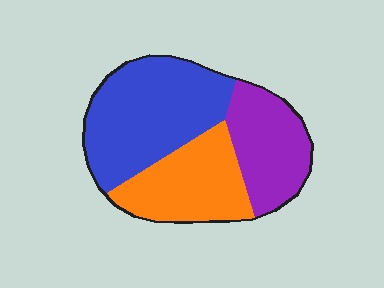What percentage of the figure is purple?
Purple covers about 25% of the figure.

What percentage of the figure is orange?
Orange covers 30% of the figure.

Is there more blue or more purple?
Blue.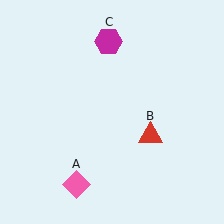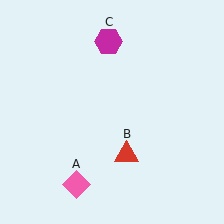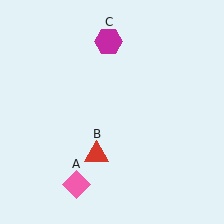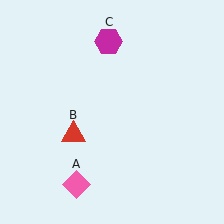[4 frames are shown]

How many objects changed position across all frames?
1 object changed position: red triangle (object B).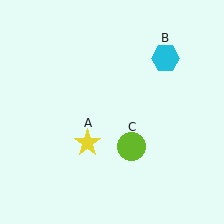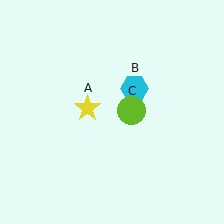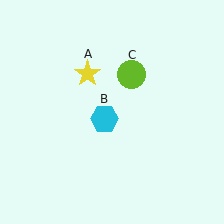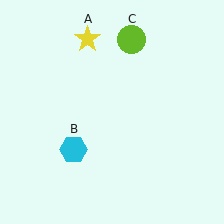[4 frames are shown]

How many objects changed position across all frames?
3 objects changed position: yellow star (object A), cyan hexagon (object B), lime circle (object C).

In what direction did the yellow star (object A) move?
The yellow star (object A) moved up.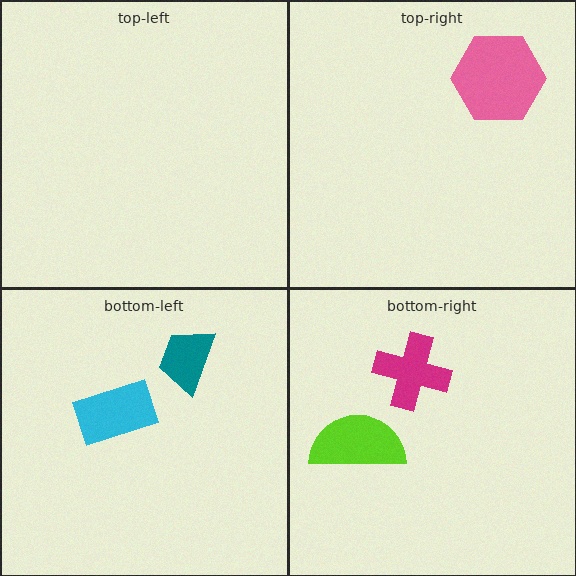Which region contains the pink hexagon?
The top-right region.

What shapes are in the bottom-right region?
The magenta cross, the lime semicircle.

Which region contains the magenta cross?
The bottom-right region.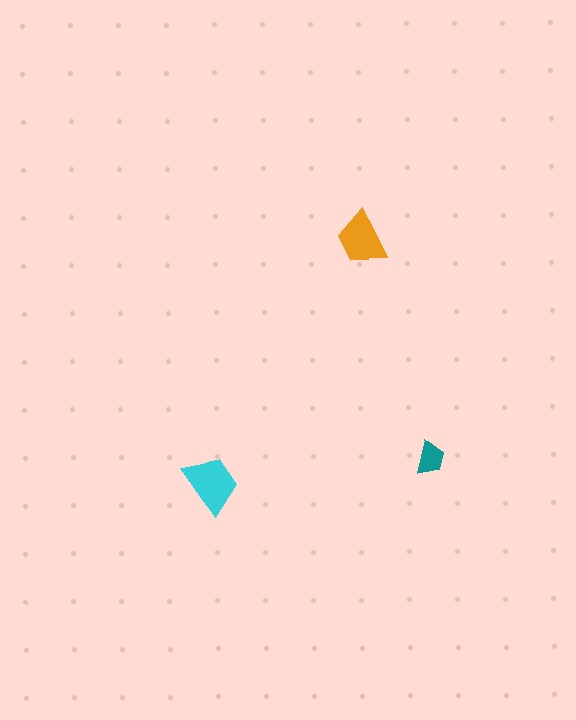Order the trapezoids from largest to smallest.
the cyan one, the orange one, the teal one.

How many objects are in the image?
There are 3 objects in the image.